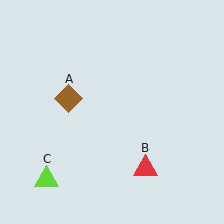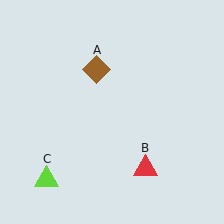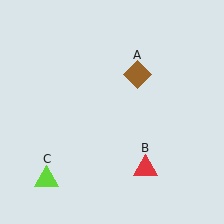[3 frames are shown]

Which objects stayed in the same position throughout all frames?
Red triangle (object B) and lime triangle (object C) remained stationary.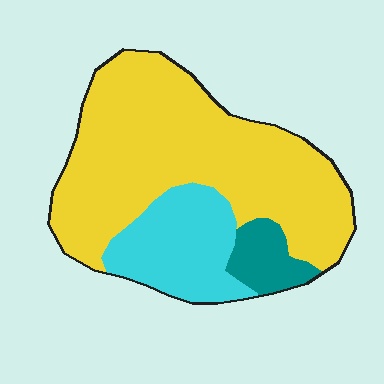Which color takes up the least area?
Teal, at roughly 10%.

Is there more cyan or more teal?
Cyan.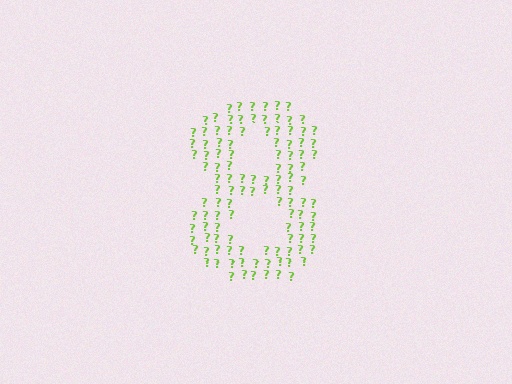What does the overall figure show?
The overall figure shows the digit 8.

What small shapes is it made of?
It is made of small question marks.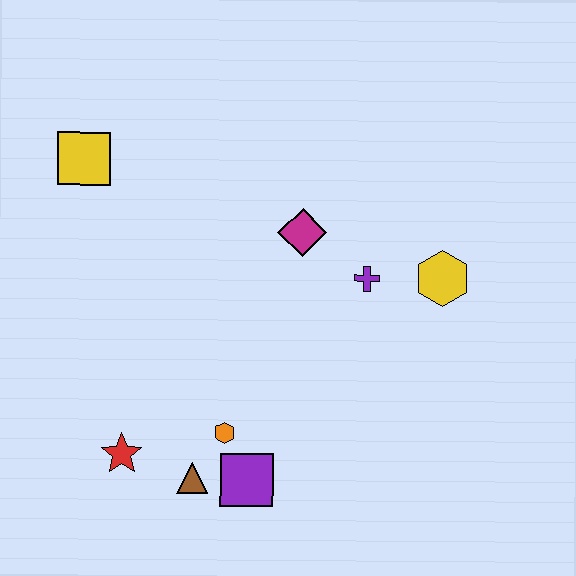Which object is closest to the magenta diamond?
The purple cross is closest to the magenta diamond.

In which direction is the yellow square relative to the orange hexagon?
The yellow square is above the orange hexagon.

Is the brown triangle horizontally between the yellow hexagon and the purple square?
No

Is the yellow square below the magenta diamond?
No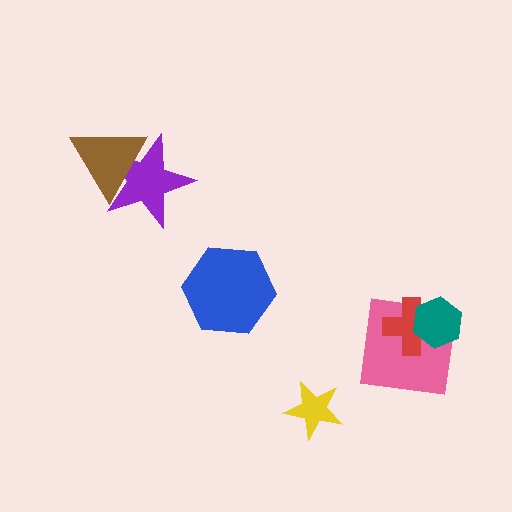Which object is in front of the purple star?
The brown triangle is in front of the purple star.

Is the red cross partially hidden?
Yes, it is partially covered by another shape.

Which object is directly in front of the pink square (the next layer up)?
The red cross is directly in front of the pink square.